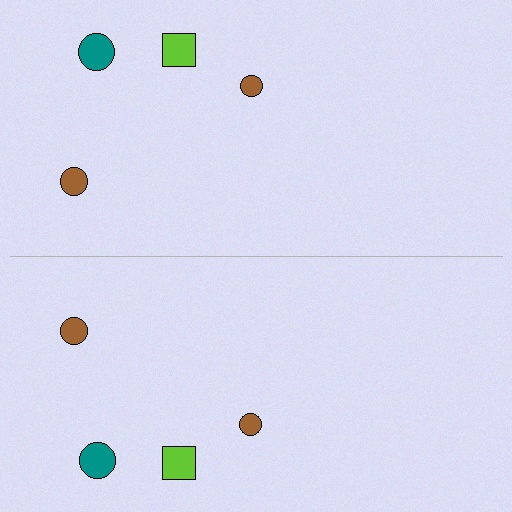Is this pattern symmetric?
Yes, this pattern has bilateral (reflection) symmetry.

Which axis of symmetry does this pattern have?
The pattern has a horizontal axis of symmetry running through the center of the image.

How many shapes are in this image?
There are 8 shapes in this image.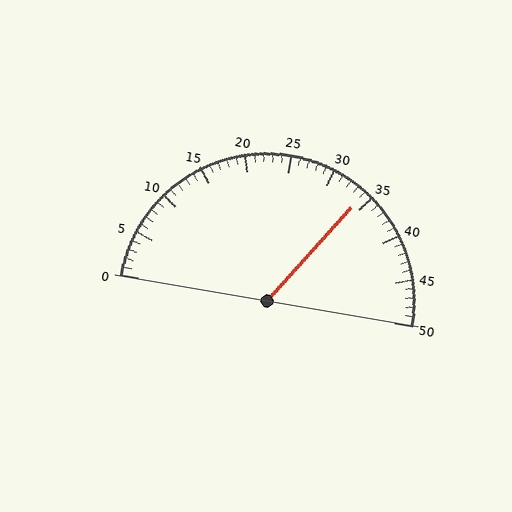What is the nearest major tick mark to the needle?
The nearest major tick mark is 35.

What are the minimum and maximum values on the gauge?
The gauge ranges from 0 to 50.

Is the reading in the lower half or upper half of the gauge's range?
The reading is in the upper half of the range (0 to 50).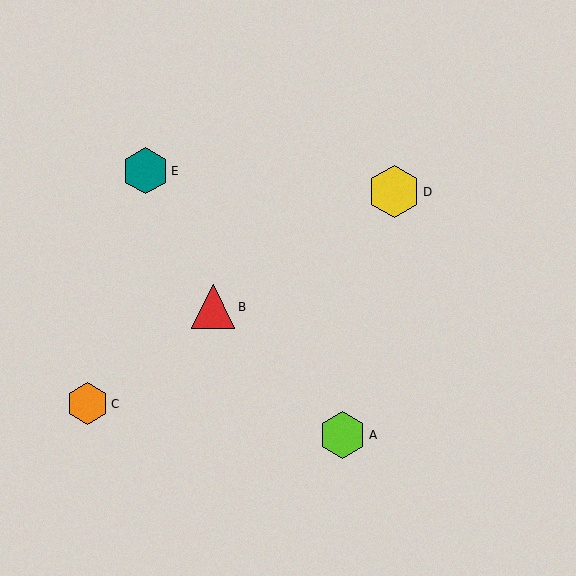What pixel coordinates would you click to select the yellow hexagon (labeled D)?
Click at (394, 192) to select the yellow hexagon D.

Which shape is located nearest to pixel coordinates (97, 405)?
The orange hexagon (labeled C) at (87, 404) is nearest to that location.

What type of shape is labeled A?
Shape A is a lime hexagon.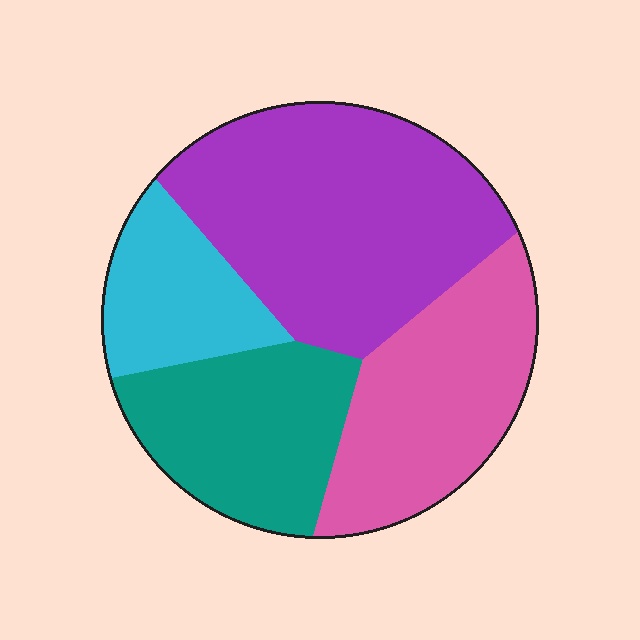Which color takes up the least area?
Cyan, at roughly 15%.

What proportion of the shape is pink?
Pink covers around 25% of the shape.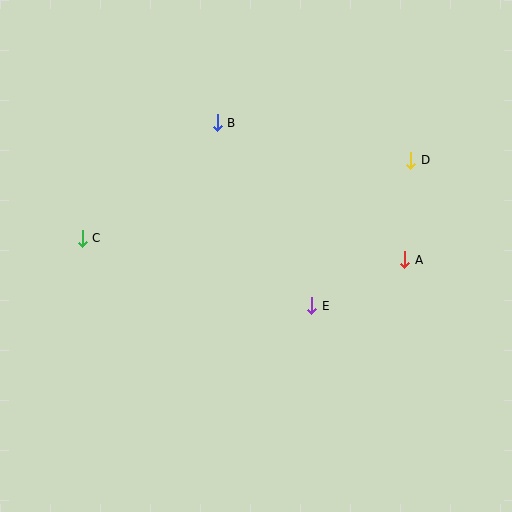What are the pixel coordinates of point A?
Point A is at (405, 260).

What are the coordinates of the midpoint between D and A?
The midpoint between D and A is at (408, 210).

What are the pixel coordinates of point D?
Point D is at (411, 160).